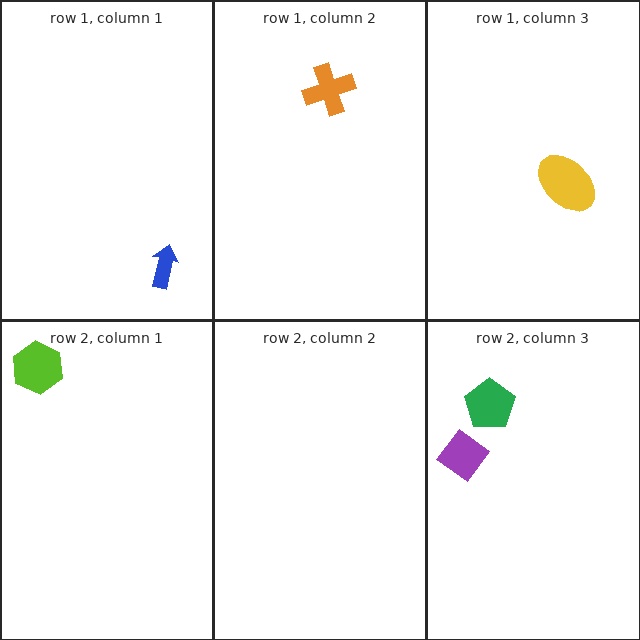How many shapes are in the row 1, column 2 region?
1.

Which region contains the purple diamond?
The row 2, column 3 region.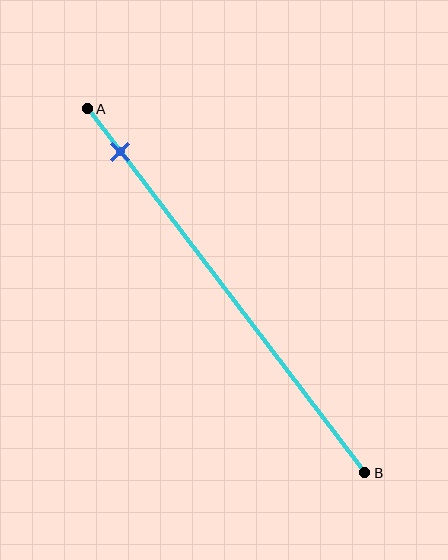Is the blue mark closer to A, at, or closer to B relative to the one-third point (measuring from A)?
The blue mark is closer to point A than the one-third point of segment AB.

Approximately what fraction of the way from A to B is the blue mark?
The blue mark is approximately 10% of the way from A to B.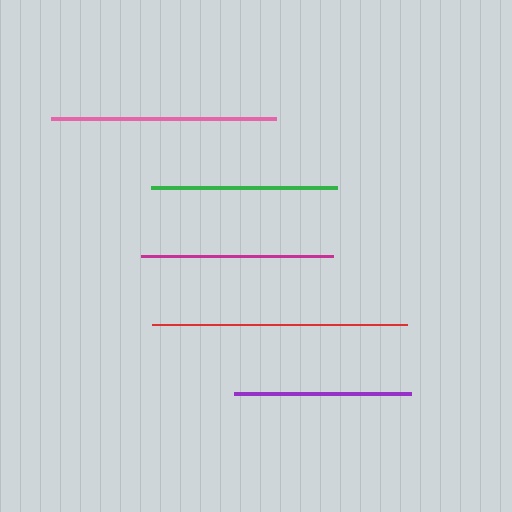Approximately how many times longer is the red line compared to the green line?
The red line is approximately 1.4 times the length of the green line.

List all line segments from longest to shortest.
From longest to shortest: red, pink, magenta, green, purple.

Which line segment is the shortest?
The purple line is the shortest at approximately 177 pixels.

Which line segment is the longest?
The red line is the longest at approximately 254 pixels.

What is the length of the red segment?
The red segment is approximately 254 pixels long.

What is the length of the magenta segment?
The magenta segment is approximately 192 pixels long.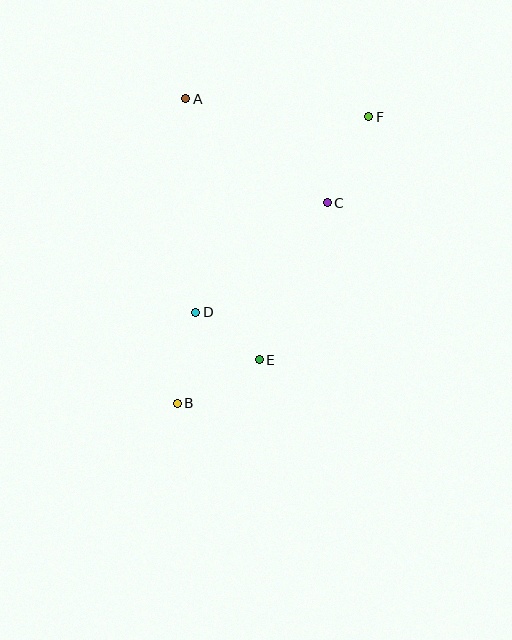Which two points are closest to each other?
Points D and E are closest to each other.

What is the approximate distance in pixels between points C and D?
The distance between C and D is approximately 171 pixels.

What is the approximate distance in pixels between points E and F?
The distance between E and F is approximately 266 pixels.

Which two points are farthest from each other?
Points B and F are farthest from each other.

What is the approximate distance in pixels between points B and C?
The distance between B and C is approximately 251 pixels.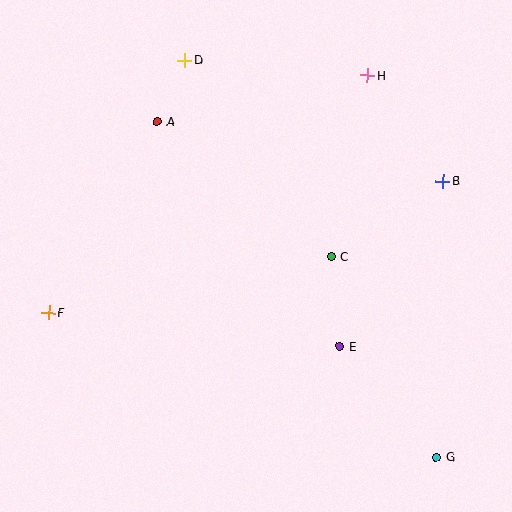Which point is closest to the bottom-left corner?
Point F is closest to the bottom-left corner.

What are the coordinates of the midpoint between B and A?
The midpoint between B and A is at (300, 151).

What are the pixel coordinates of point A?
Point A is at (157, 121).